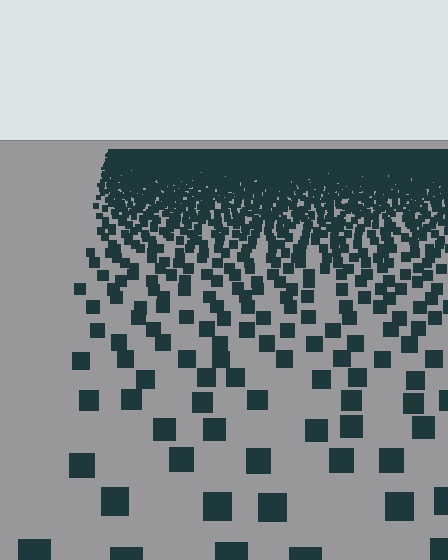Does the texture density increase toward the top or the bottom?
Density increases toward the top.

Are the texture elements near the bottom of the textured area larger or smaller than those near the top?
Larger. Near the bottom, elements are closer to the viewer and appear at a bigger on-screen size.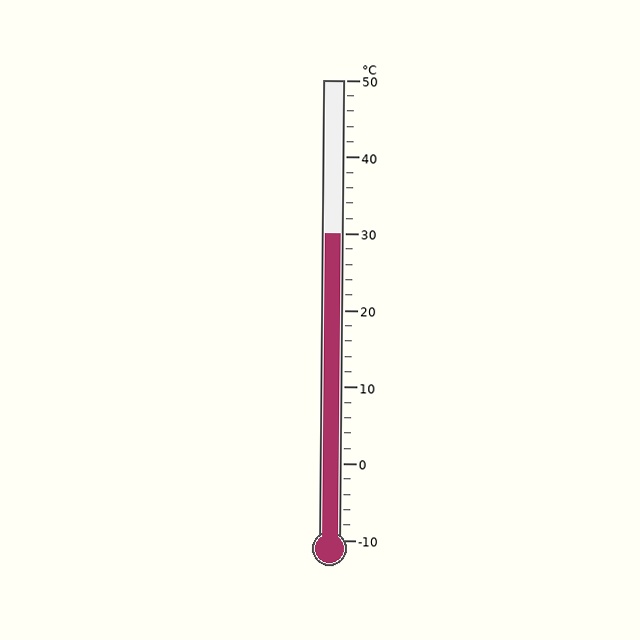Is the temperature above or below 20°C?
The temperature is above 20°C.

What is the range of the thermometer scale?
The thermometer scale ranges from -10°C to 50°C.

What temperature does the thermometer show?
The thermometer shows approximately 30°C.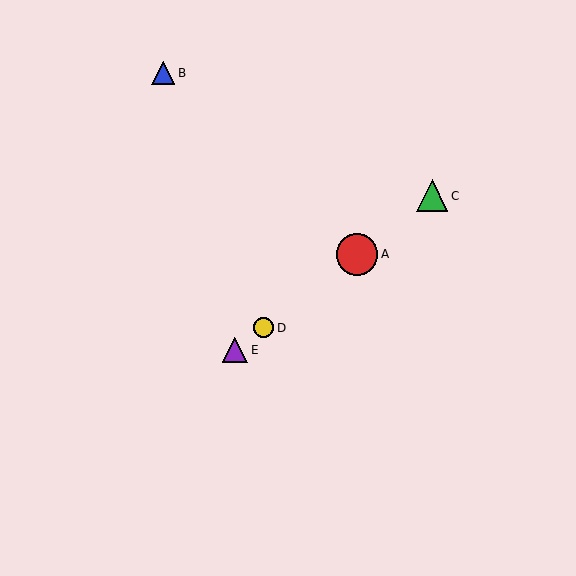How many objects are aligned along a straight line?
4 objects (A, C, D, E) are aligned along a straight line.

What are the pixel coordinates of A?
Object A is at (357, 254).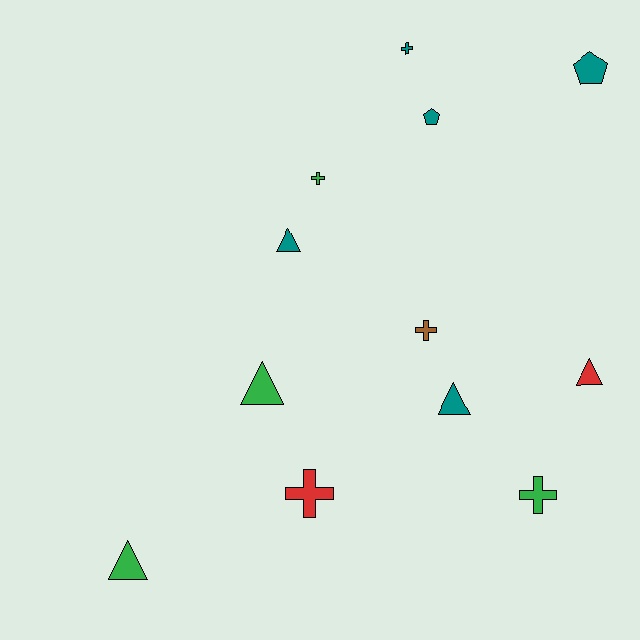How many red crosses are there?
There is 1 red cross.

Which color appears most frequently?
Teal, with 5 objects.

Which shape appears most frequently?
Triangle, with 5 objects.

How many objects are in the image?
There are 12 objects.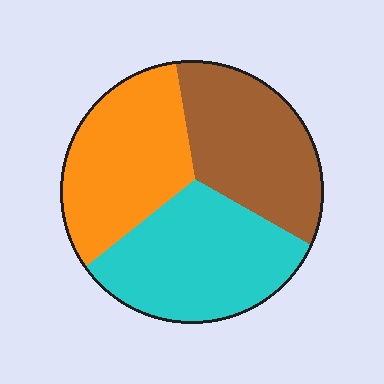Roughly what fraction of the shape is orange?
Orange takes up about one third (1/3) of the shape.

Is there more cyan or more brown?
Cyan.